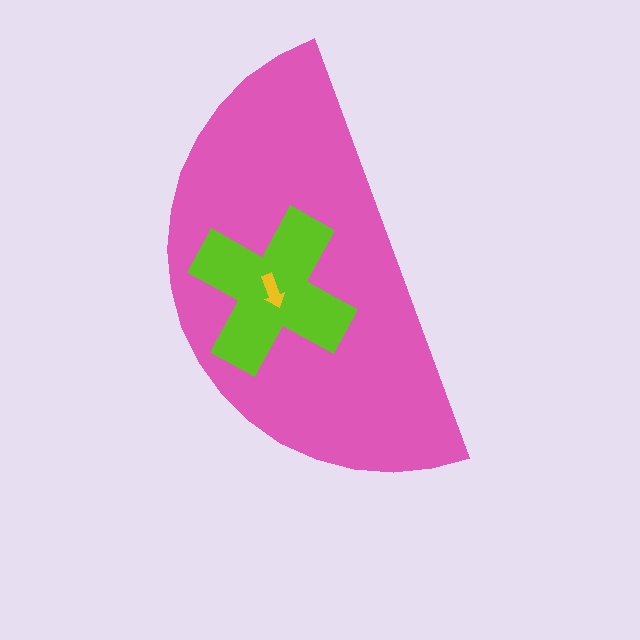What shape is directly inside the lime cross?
The yellow arrow.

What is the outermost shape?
The pink semicircle.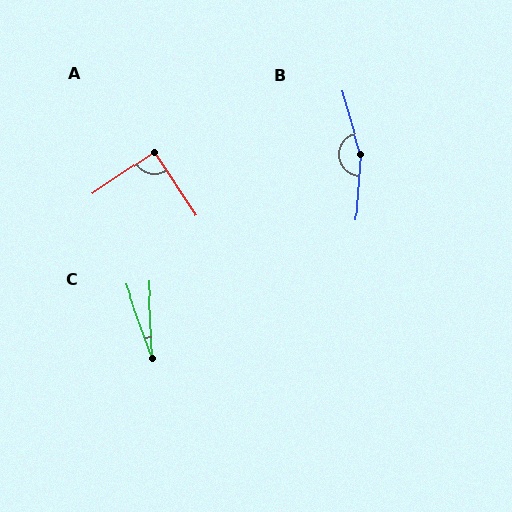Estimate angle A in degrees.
Approximately 89 degrees.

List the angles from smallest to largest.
C (18°), A (89°), B (159°).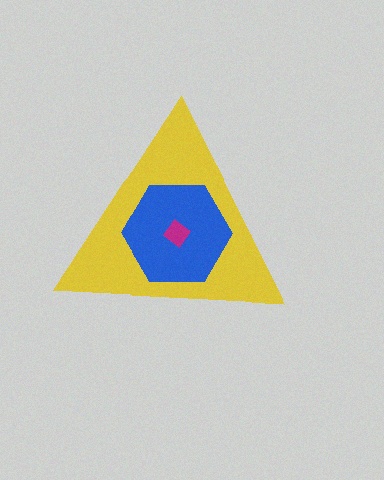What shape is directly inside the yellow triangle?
The blue hexagon.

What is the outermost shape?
The yellow triangle.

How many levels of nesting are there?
3.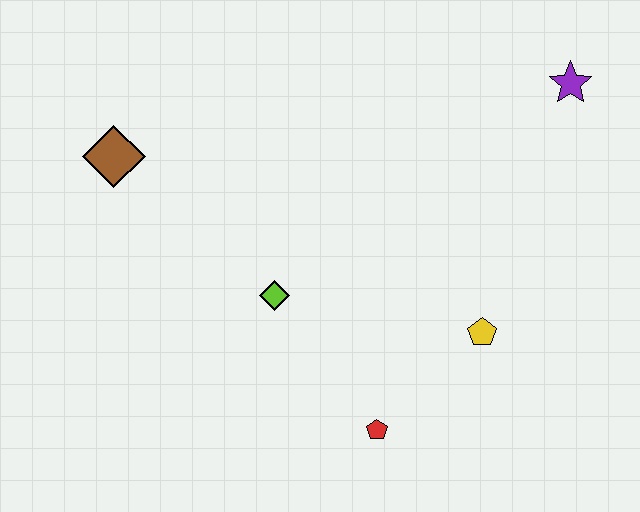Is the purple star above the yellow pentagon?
Yes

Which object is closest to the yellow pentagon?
The red pentagon is closest to the yellow pentagon.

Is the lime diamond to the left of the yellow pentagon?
Yes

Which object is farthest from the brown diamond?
The purple star is farthest from the brown diamond.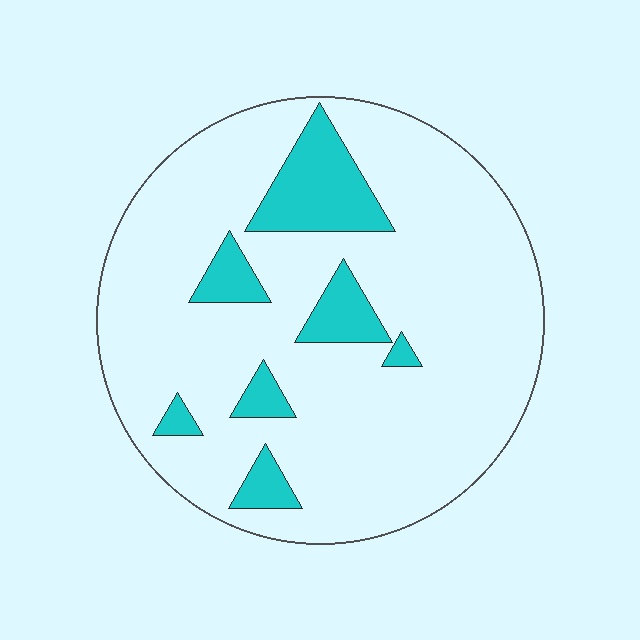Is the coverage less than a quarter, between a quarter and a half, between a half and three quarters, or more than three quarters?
Less than a quarter.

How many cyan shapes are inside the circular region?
7.